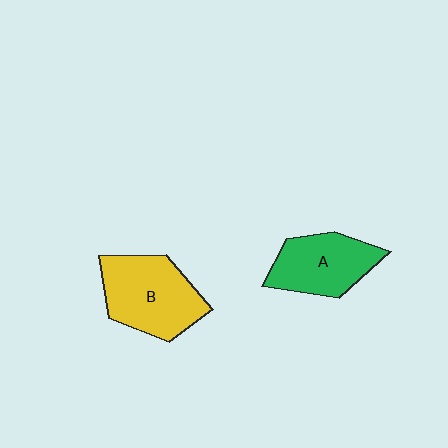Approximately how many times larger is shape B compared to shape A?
Approximately 1.2 times.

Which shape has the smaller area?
Shape A (green).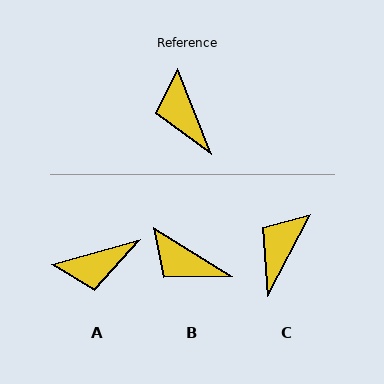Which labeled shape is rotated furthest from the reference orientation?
A, about 84 degrees away.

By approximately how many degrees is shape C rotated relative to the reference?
Approximately 49 degrees clockwise.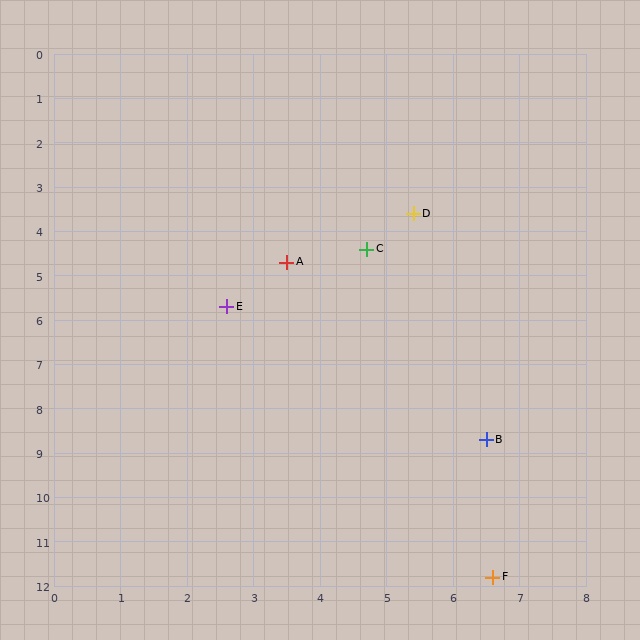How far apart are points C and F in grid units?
Points C and F are about 7.6 grid units apart.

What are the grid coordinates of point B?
Point B is at approximately (6.5, 8.7).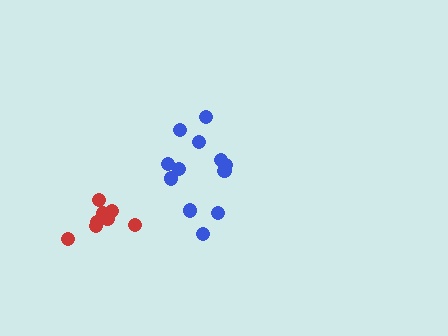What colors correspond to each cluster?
The clusters are colored: blue, red.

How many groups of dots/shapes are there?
There are 2 groups.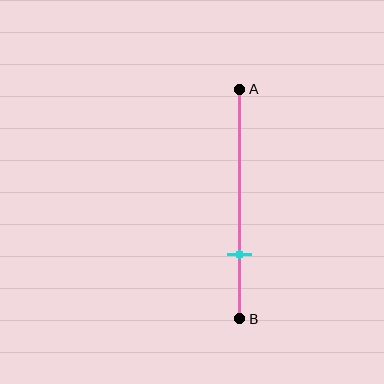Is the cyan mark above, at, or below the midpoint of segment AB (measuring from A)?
The cyan mark is below the midpoint of segment AB.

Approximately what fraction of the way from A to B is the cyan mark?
The cyan mark is approximately 70% of the way from A to B.